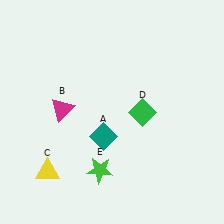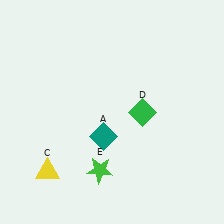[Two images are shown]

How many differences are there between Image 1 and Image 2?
There is 1 difference between the two images.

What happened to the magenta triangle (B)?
The magenta triangle (B) was removed in Image 2. It was in the top-left area of Image 1.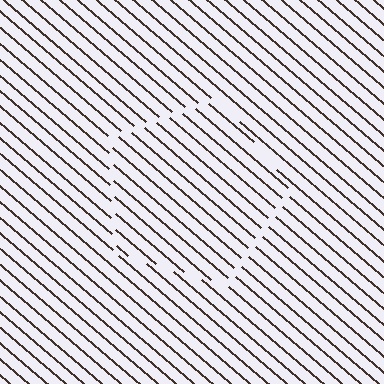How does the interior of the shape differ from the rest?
The interior of the shape contains the same grating, shifted by half a period — the contour is defined by the phase discontinuity where line-ends from the inner and outer gratings abut.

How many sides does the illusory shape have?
5 sides — the line-ends trace a pentagon.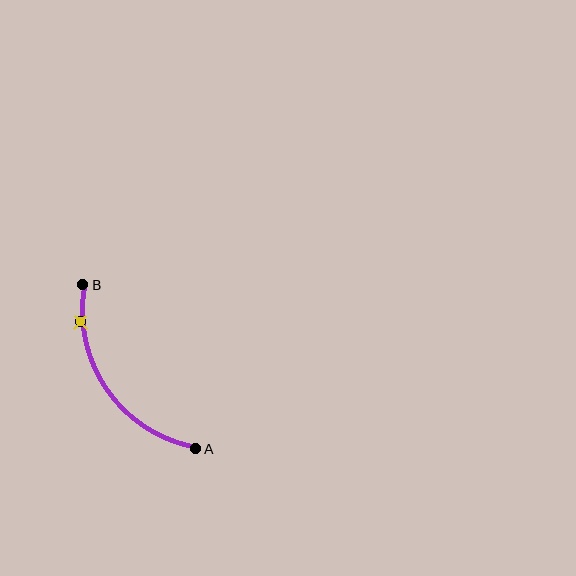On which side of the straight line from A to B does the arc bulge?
The arc bulges below and to the left of the straight line connecting A and B.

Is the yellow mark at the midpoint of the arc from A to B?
No. The yellow mark lies on the arc but is closer to endpoint B. The arc midpoint would be at the point on the curve equidistant along the arc from both A and B.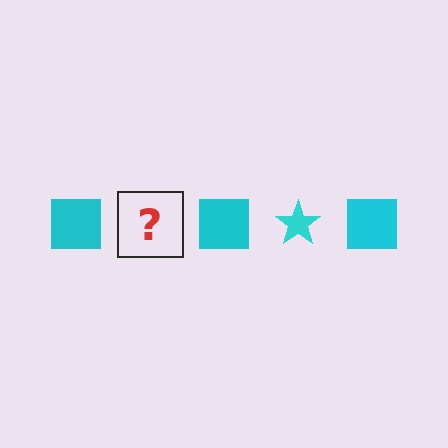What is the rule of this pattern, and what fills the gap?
The rule is that the pattern cycles through square, star shapes in cyan. The gap should be filled with a cyan star.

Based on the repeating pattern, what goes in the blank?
The blank should be a cyan star.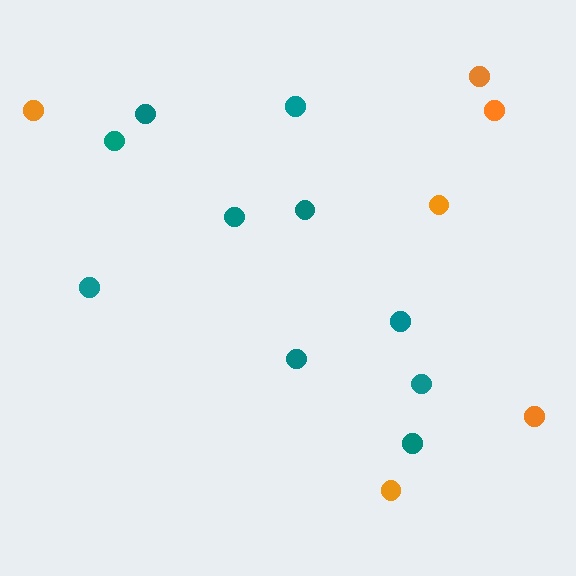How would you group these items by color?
There are 2 groups: one group of orange circles (6) and one group of teal circles (10).